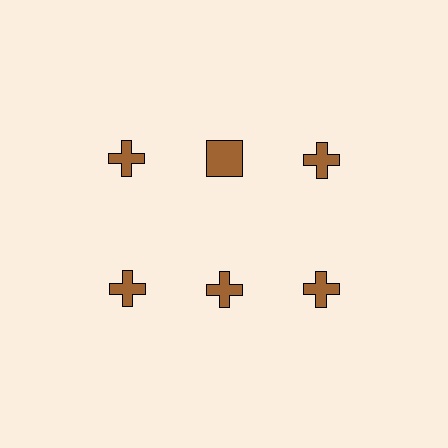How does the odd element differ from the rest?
It has a different shape: square instead of cross.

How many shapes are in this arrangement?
There are 6 shapes arranged in a grid pattern.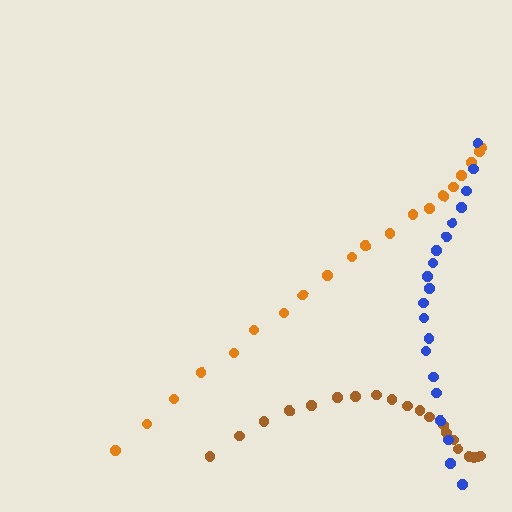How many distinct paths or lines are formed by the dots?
There are 3 distinct paths.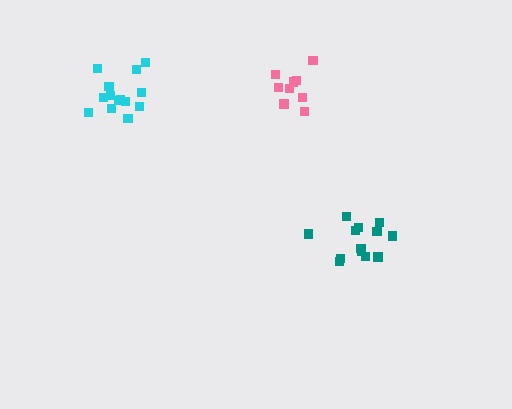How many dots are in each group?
Group 1: 14 dots, Group 2: 9 dots, Group 3: 13 dots (36 total).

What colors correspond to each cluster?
The clusters are colored: cyan, pink, teal.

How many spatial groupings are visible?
There are 3 spatial groupings.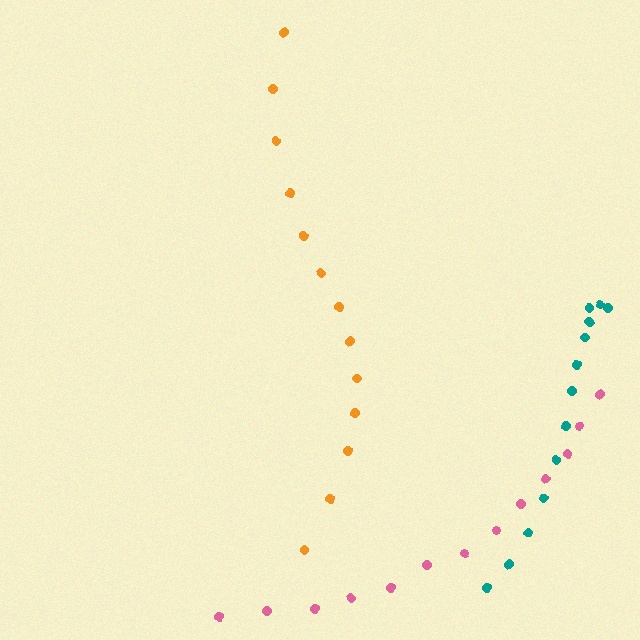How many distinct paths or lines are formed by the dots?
There are 3 distinct paths.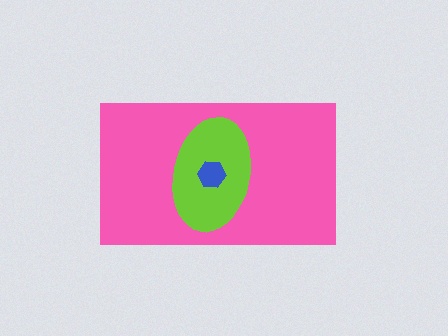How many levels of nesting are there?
3.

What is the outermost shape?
The pink rectangle.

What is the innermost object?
The blue hexagon.